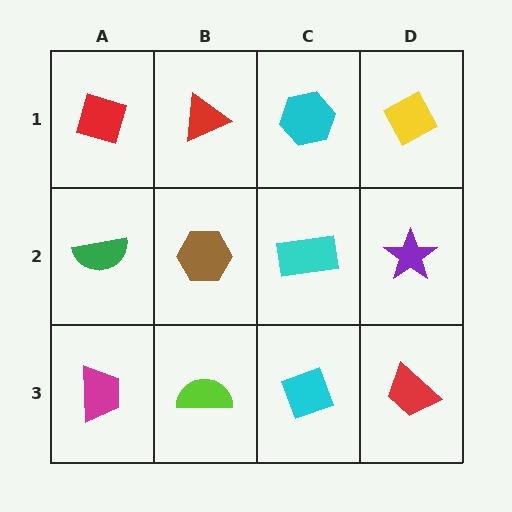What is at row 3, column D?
A red trapezoid.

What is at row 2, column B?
A brown hexagon.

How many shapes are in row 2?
4 shapes.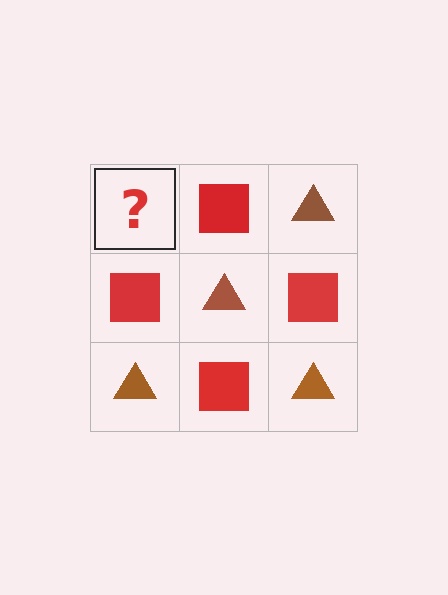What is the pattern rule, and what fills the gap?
The rule is that it alternates brown triangle and red square in a checkerboard pattern. The gap should be filled with a brown triangle.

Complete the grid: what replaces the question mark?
The question mark should be replaced with a brown triangle.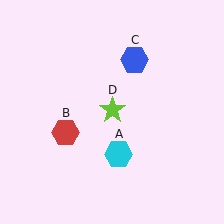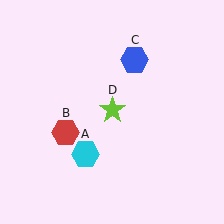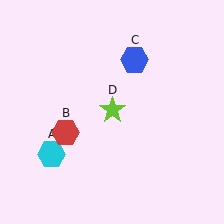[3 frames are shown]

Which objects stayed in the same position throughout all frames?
Red hexagon (object B) and blue hexagon (object C) and lime star (object D) remained stationary.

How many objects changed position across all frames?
1 object changed position: cyan hexagon (object A).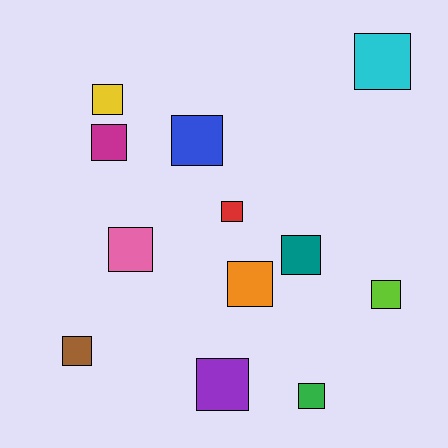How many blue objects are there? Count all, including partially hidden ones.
There is 1 blue object.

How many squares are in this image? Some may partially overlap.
There are 12 squares.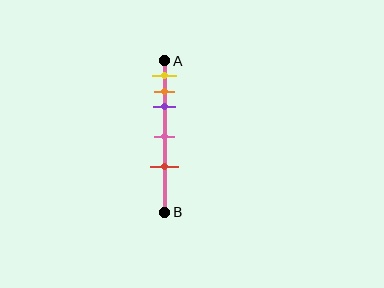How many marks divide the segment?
There are 5 marks dividing the segment.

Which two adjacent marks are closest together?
The orange and purple marks are the closest adjacent pair.